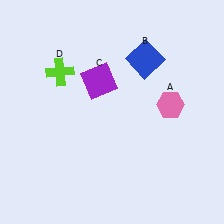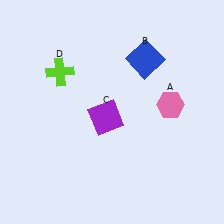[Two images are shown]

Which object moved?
The purple square (C) moved down.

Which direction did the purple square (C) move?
The purple square (C) moved down.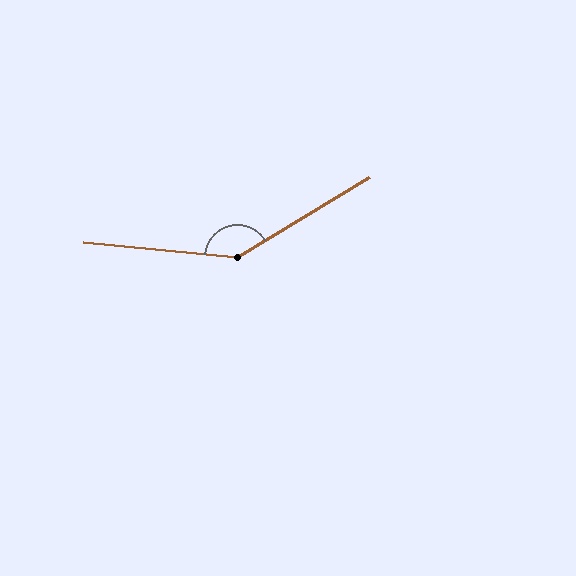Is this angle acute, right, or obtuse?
It is obtuse.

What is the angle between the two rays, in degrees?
Approximately 143 degrees.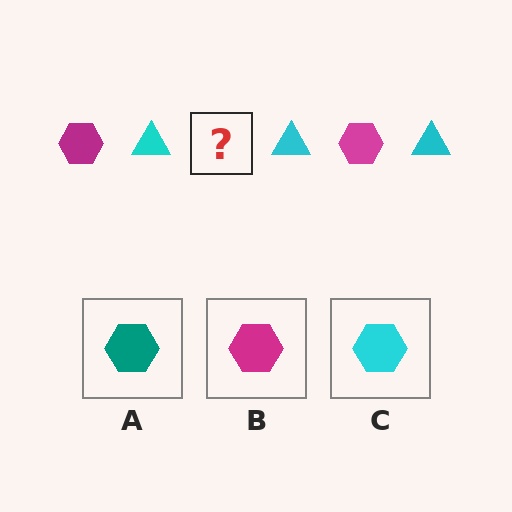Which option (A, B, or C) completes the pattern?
B.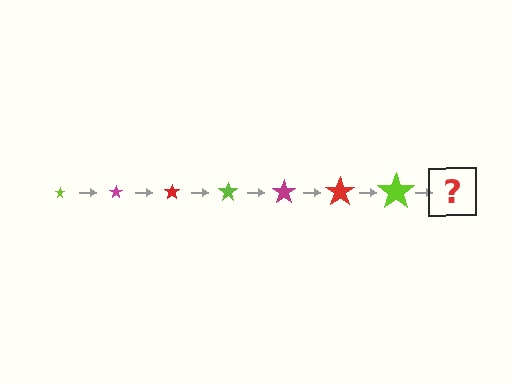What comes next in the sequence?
The next element should be a magenta star, larger than the previous one.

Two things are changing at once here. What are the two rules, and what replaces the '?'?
The two rules are that the star grows larger each step and the color cycles through lime, magenta, and red. The '?' should be a magenta star, larger than the previous one.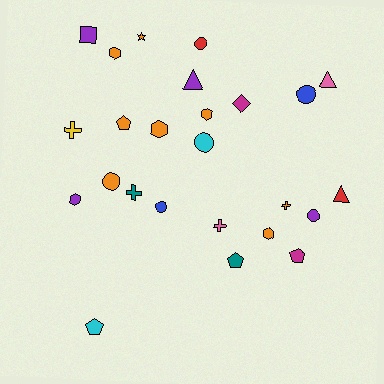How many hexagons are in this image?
There are 5 hexagons.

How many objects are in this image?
There are 25 objects.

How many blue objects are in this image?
There are 2 blue objects.